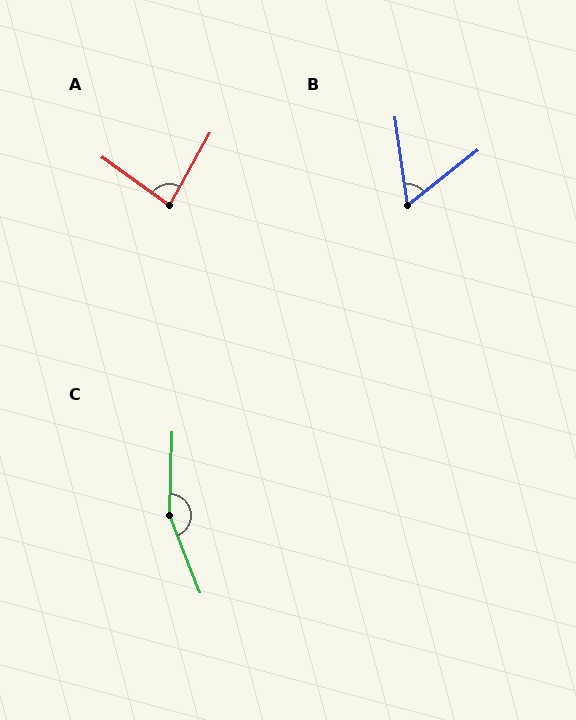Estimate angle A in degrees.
Approximately 83 degrees.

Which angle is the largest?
C, at approximately 156 degrees.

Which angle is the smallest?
B, at approximately 60 degrees.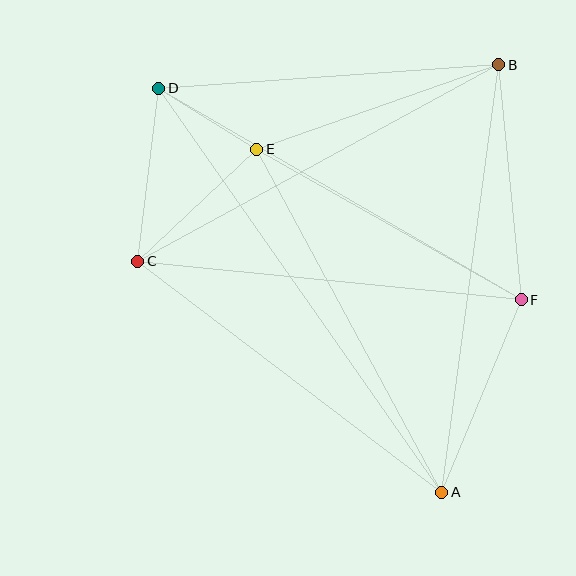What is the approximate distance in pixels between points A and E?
The distance between A and E is approximately 390 pixels.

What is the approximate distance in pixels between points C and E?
The distance between C and E is approximately 163 pixels.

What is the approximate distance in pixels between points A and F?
The distance between A and F is approximately 208 pixels.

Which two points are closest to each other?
Points D and E are closest to each other.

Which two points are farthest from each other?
Points A and D are farthest from each other.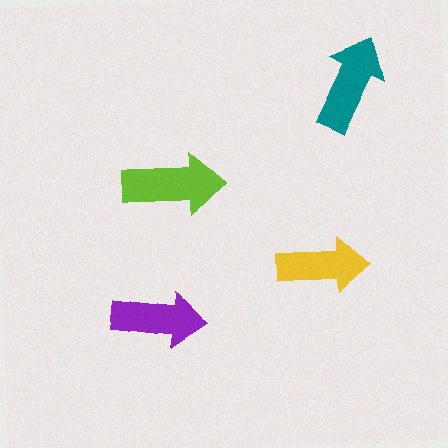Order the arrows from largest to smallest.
the lime one, the teal one, the purple one, the yellow one.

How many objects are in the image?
There are 4 objects in the image.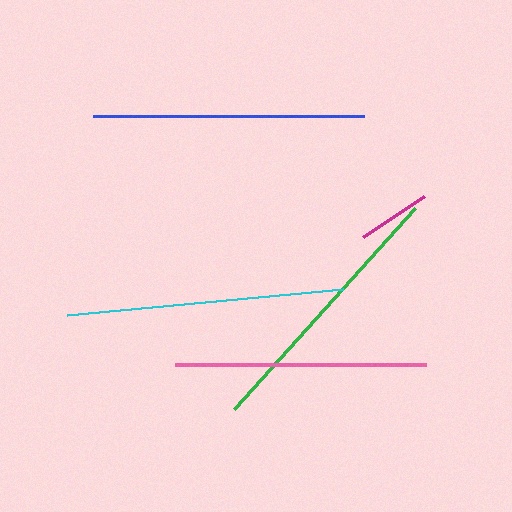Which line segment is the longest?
The cyan line is the longest at approximately 278 pixels.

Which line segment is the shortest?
The magenta line is the shortest at approximately 74 pixels.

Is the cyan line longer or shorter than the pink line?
The cyan line is longer than the pink line.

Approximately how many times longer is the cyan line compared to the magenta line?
The cyan line is approximately 3.8 times the length of the magenta line.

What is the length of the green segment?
The green segment is approximately 270 pixels long.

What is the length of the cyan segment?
The cyan segment is approximately 278 pixels long.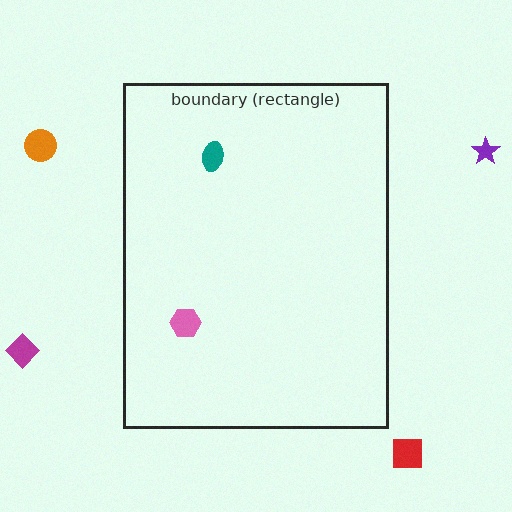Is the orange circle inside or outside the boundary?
Outside.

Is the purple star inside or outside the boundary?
Outside.